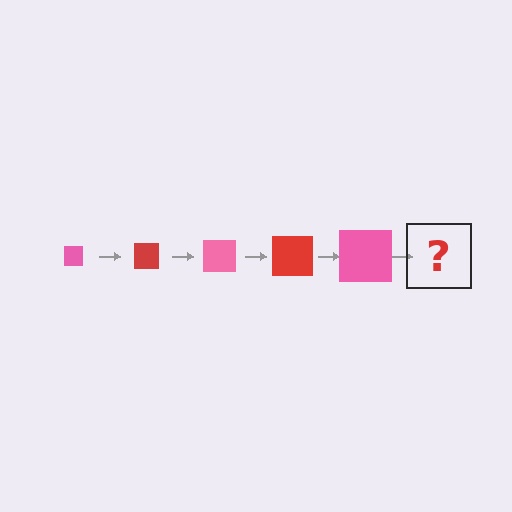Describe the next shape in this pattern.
It should be a red square, larger than the previous one.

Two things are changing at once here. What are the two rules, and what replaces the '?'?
The two rules are that the square grows larger each step and the color cycles through pink and red. The '?' should be a red square, larger than the previous one.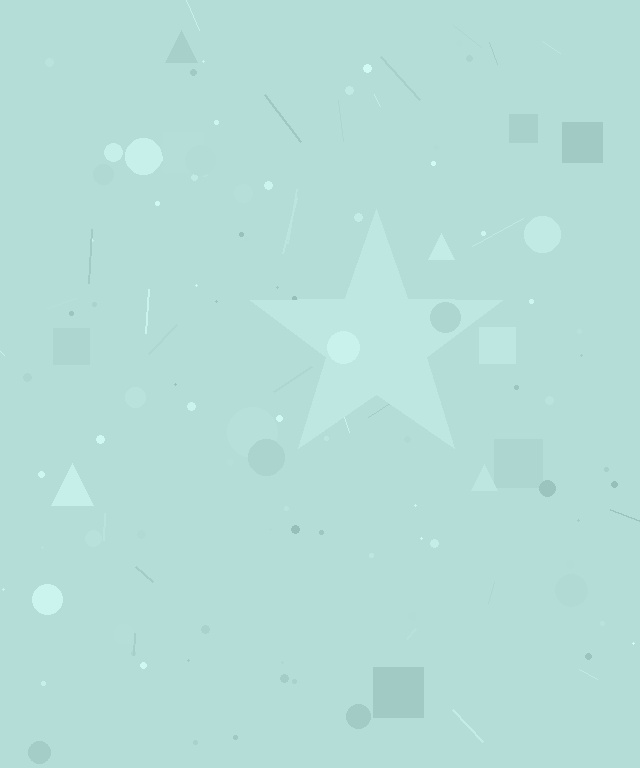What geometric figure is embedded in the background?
A star is embedded in the background.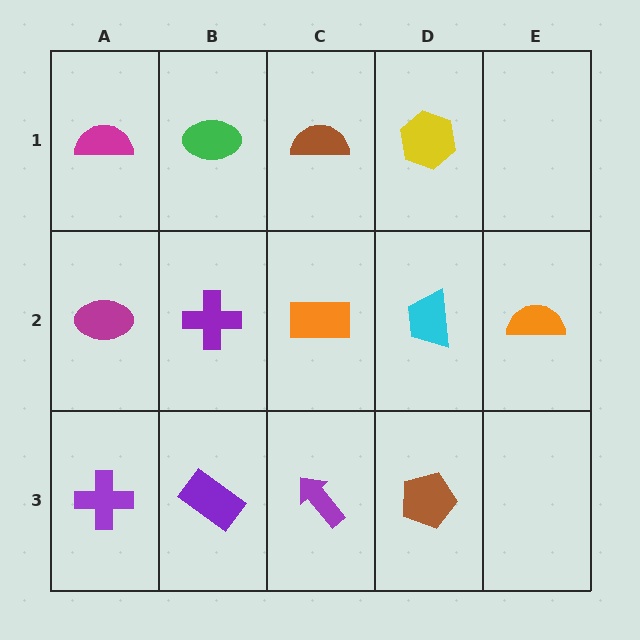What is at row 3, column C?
A purple arrow.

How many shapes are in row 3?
4 shapes.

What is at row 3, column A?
A purple cross.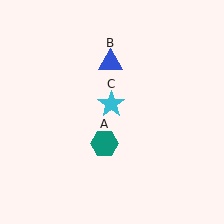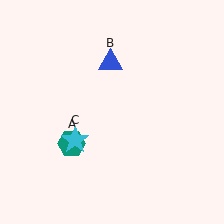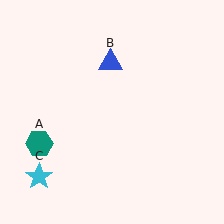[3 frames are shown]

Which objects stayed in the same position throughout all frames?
Blue triangle (object B) remained stationary.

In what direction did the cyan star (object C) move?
The cyan star (object C) moved down and to the left.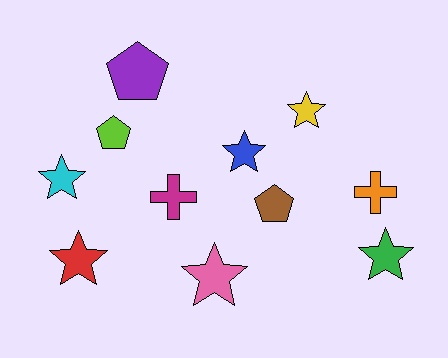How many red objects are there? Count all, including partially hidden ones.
There is 1 red object.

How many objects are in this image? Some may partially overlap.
There are 11 objects.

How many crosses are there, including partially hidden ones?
There are 2 crosses.